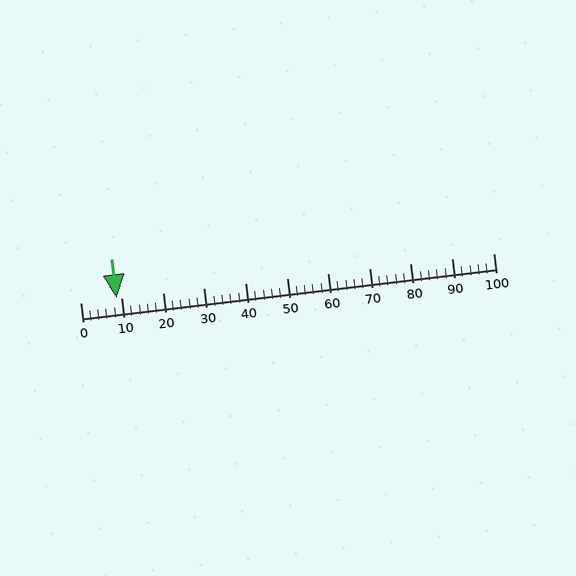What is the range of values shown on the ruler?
The ruler shows values from 0 to 100.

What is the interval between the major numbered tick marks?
The major tick marks are spaced 10 units apart.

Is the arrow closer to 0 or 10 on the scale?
The arrow is closer to 10.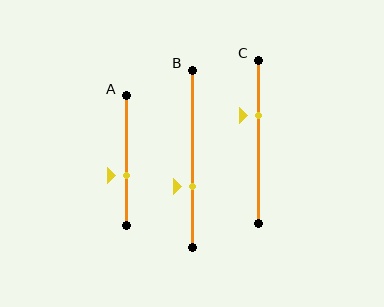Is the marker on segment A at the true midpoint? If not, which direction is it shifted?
No, the marker on segment A is shifted downward by about 11% of the segment length.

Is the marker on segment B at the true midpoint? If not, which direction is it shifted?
No, the marker on segment B is shifted downward by about 16% of the segment length.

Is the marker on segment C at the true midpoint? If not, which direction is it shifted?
No, the marker on segment C is shifted upward by about 16% of the segment length.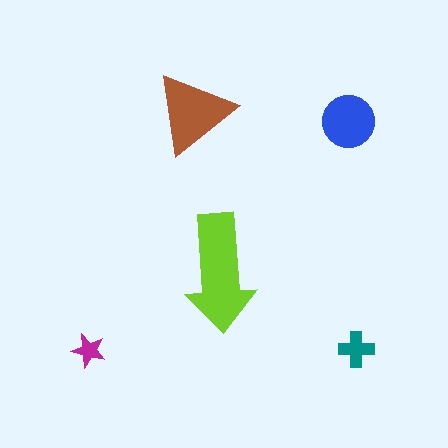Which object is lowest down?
The magenta star is bottommost.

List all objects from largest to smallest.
The lime arrow, the brown triangle, the blue circle, the teal cross, the magenta star.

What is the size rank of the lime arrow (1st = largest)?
1st.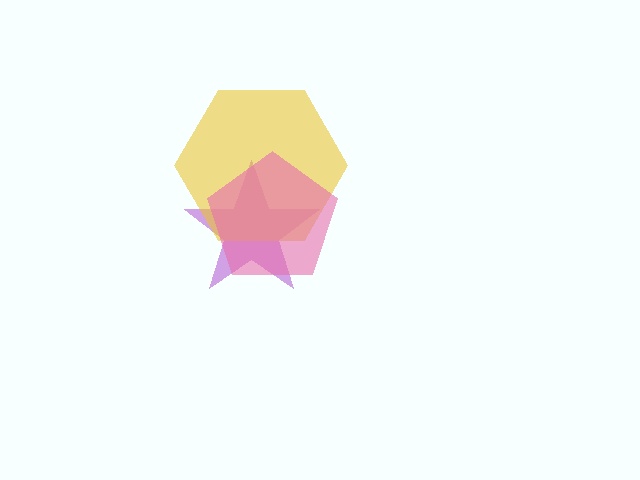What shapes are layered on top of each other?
The layered shapes are: a purple star, a yellow hexagon, a pink pentagon.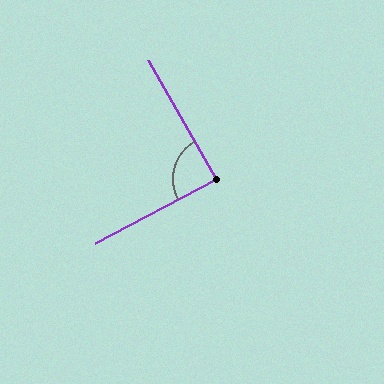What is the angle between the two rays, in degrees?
Approximately 88 degrees.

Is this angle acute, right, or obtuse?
It is approximately a right angle.